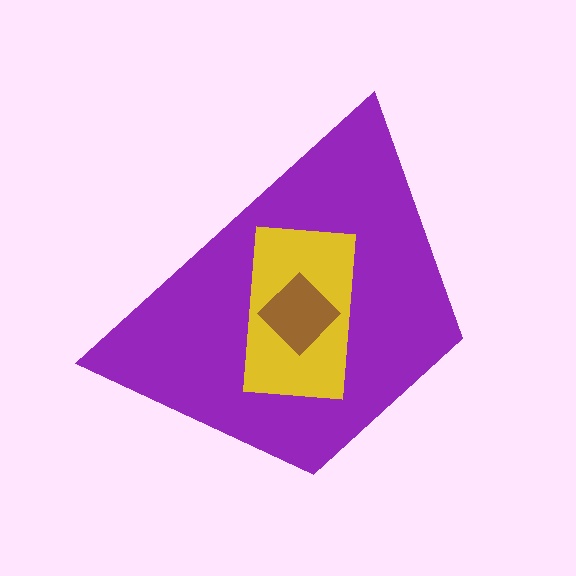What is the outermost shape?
The purple trapezoid.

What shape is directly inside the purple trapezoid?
The yellow rectangle.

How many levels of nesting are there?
3.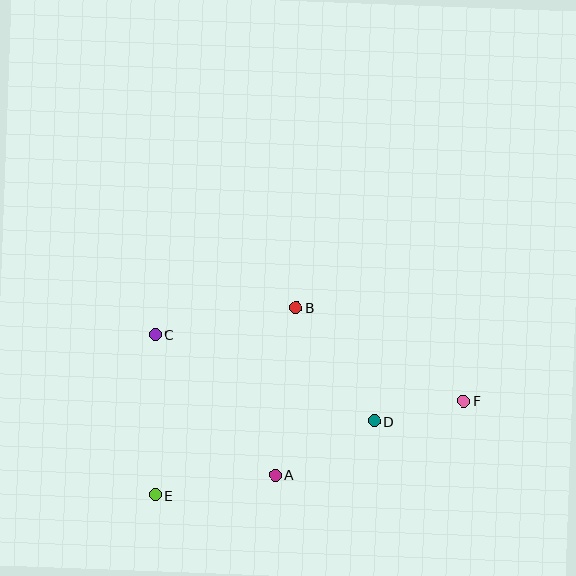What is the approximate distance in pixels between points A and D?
The distance between A and D is approximately 113 pixels.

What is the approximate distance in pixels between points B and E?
The distance between B and E is approximately 234 pixels.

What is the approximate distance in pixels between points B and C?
The distance between B and C is approximately 143 pixels.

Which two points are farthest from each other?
Points E and F are farthest from each other.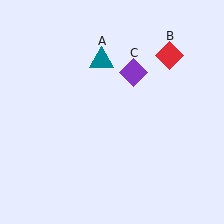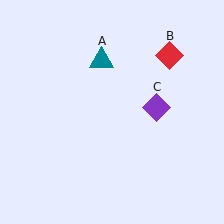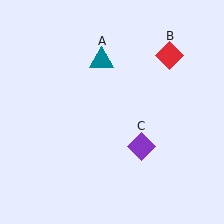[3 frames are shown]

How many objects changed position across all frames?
1 object changed position: purple diamond (object C).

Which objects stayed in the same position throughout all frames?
Teal triangle (object A) and red diamond (object B) remained stationary.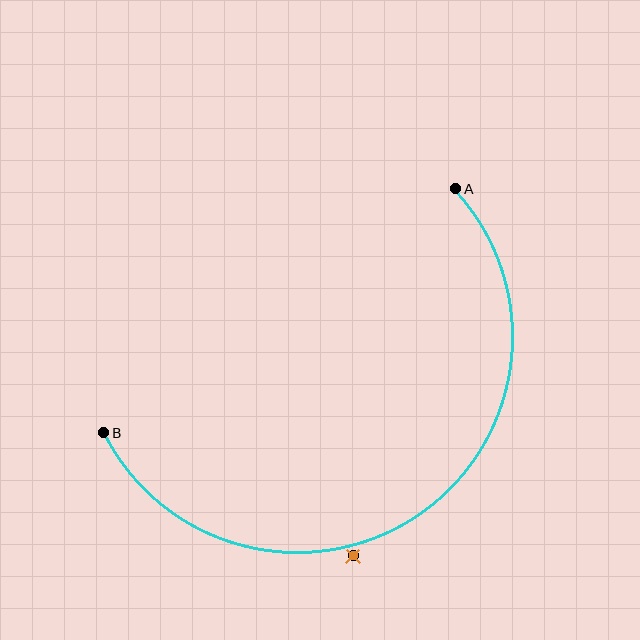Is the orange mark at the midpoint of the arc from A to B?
No — the orange mark does not lie on the arc at all. It sits slightly outside the curve.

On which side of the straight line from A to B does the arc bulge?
The arc bulges below and to the right of the straight line connecting A and B.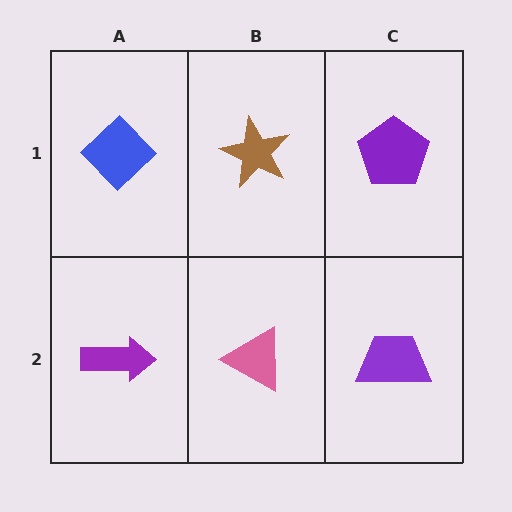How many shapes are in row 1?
3 shapes.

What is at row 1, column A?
A blue diamond.